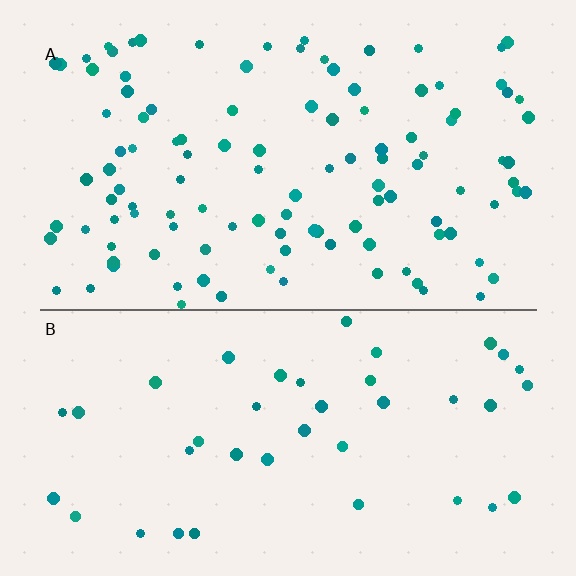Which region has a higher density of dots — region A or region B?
A (the top).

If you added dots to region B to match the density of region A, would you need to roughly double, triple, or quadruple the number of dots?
Approximately triple.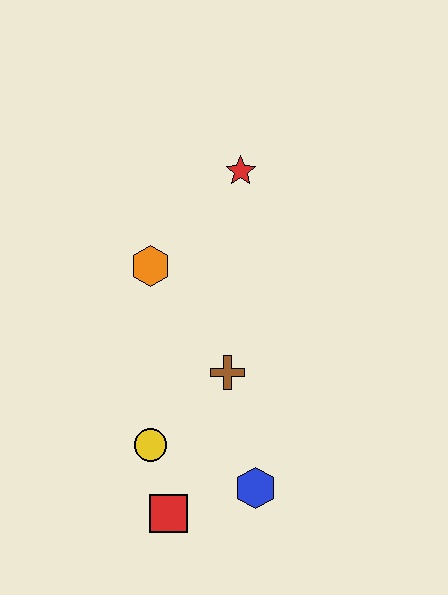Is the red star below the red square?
No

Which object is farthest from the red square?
The red star is farthest from the red square.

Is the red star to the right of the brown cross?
Yes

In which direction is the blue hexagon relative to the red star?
The blue hexagon is below the red star.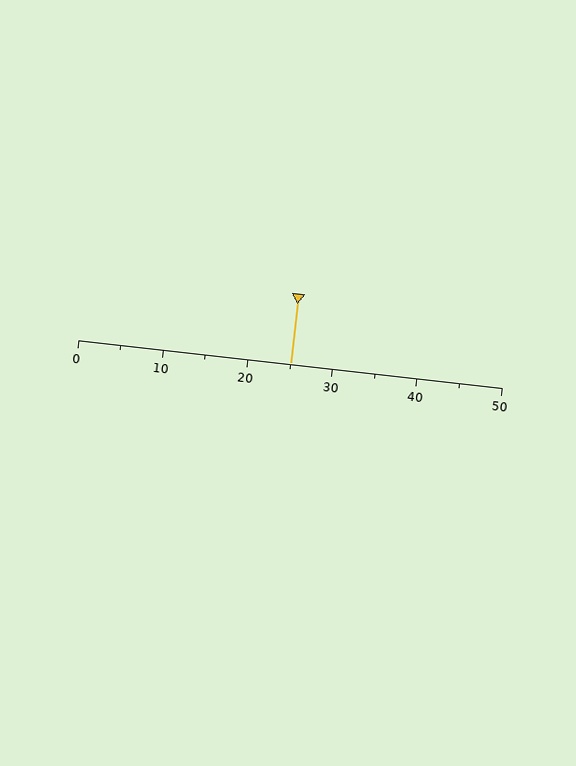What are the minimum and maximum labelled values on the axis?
The axis runs from 0 to 50.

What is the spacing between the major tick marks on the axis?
The major ticks are spaced 10 apart.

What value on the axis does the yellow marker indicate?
The marker indicates approximately 25.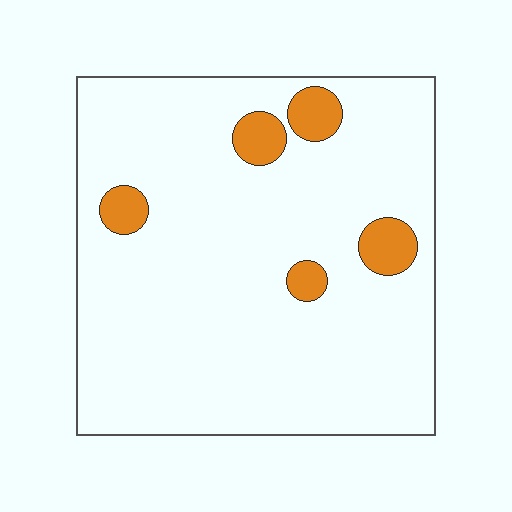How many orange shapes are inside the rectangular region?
5.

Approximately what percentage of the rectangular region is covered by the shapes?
Approximately 10%.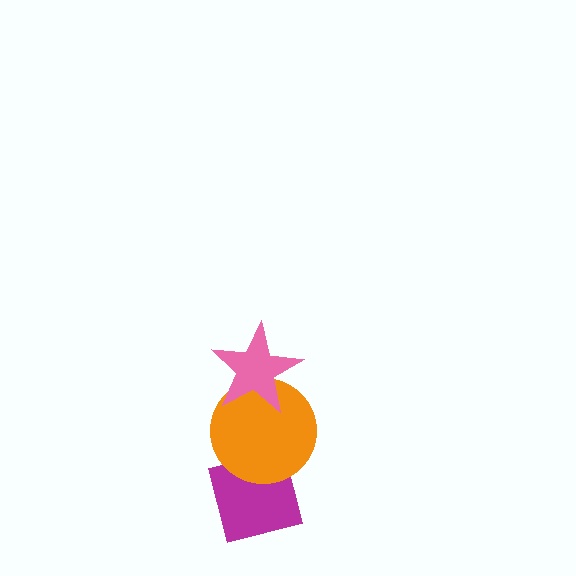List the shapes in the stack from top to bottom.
From top to bottom: the pink star, the orange circle, the magenta square.